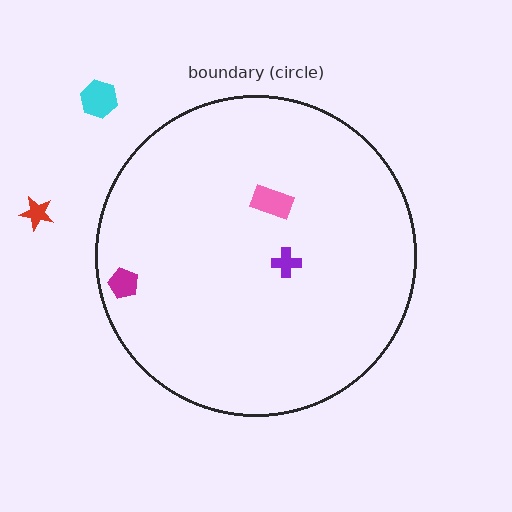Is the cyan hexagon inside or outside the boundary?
Outside.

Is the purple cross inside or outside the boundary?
Inside.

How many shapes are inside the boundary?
3 inside, 2 outside.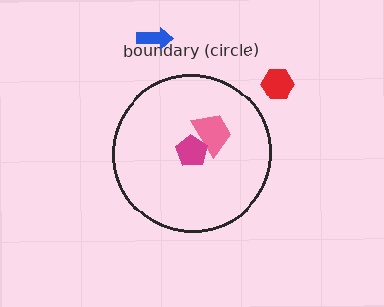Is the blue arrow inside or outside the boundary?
Outside.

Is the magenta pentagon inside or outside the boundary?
Inside.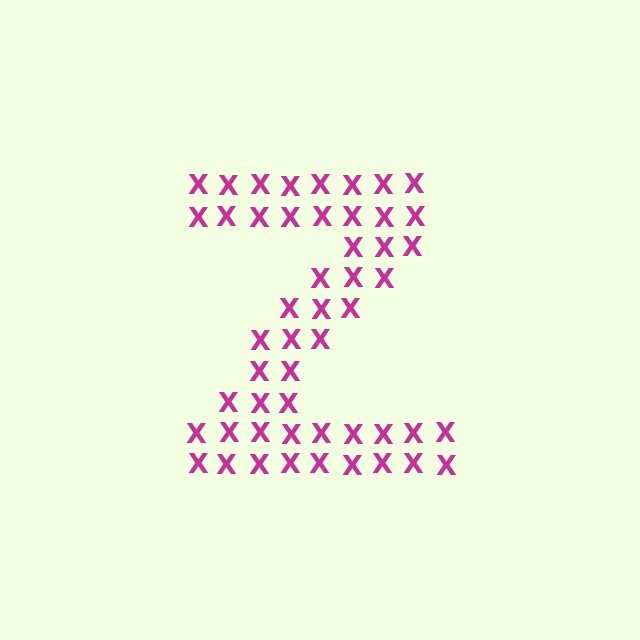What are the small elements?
The small elements are letter X's.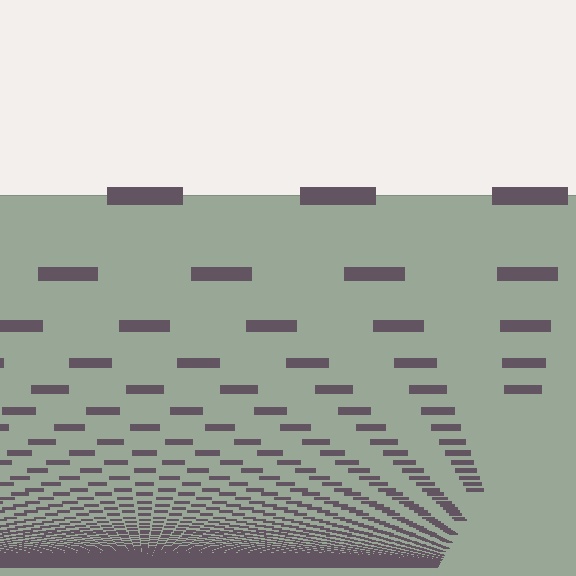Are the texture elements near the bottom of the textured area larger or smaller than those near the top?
Smaller. The gradient is inverted — elements near the bottom are smaller and denser.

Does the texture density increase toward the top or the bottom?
Density increases toward the bottom.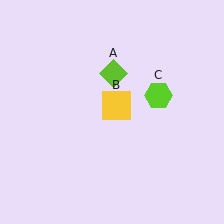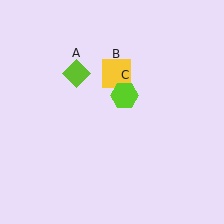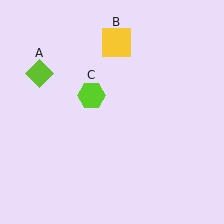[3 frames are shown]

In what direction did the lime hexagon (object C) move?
The lime hexagon (object C) moved left.